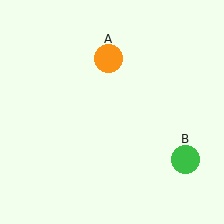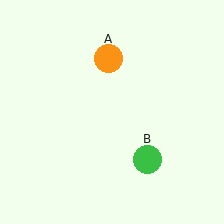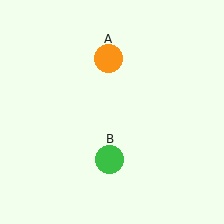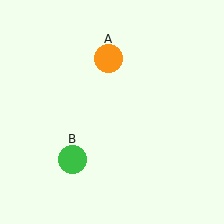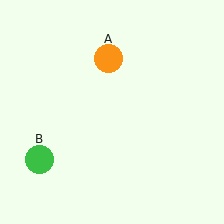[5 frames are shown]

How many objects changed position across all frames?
1 object changed position: green circle (object B).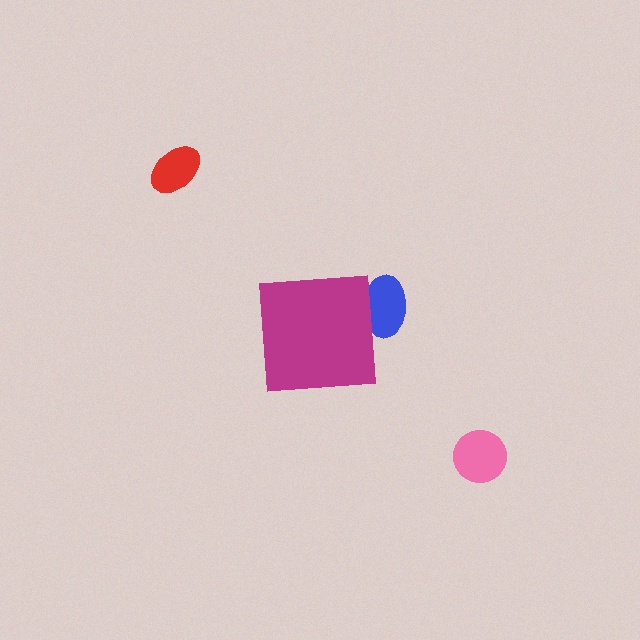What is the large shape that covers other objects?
A magenta square.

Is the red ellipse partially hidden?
No, the red ellipse is fully visible.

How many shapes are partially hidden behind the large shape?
1 shape is partially hidden.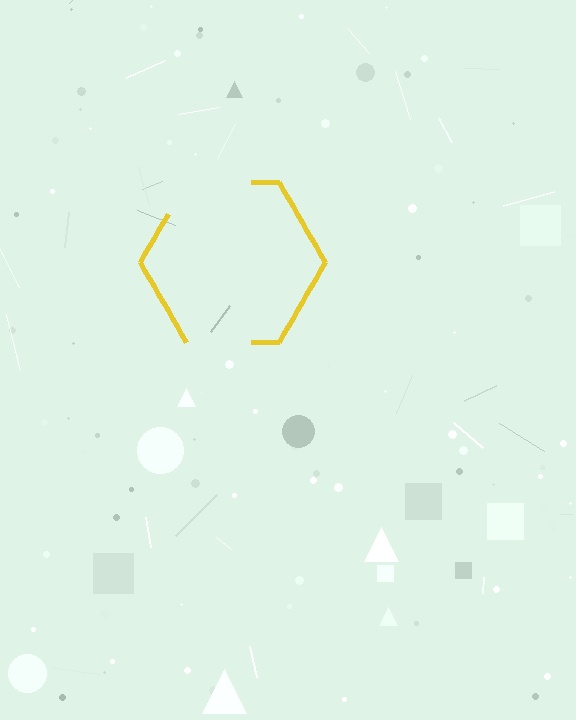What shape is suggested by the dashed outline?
The dashed outline suggests a hexagon.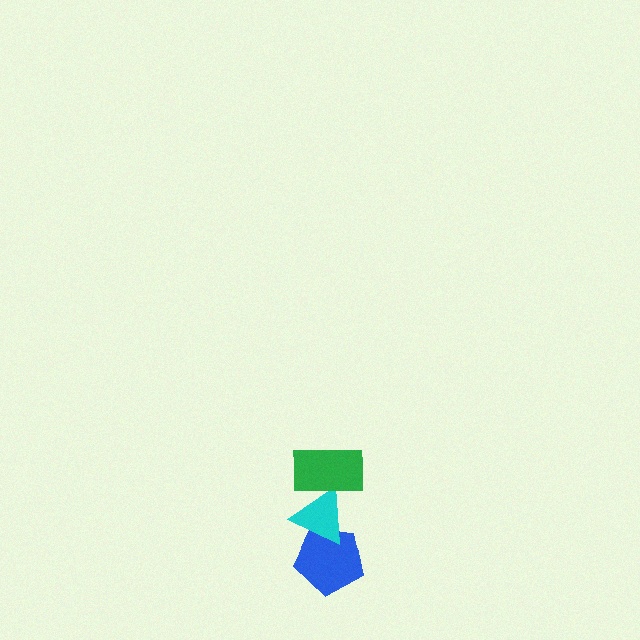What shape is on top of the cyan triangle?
The green rectangle is on top of the cyan triangle.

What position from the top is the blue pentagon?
The blue pentagon is 3rd from the top.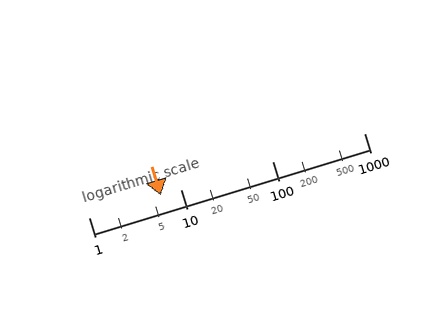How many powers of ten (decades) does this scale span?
The scale spans 3 decades, from 1 to 1000.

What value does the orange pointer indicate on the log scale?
The pointer indicates approximately 6.1.